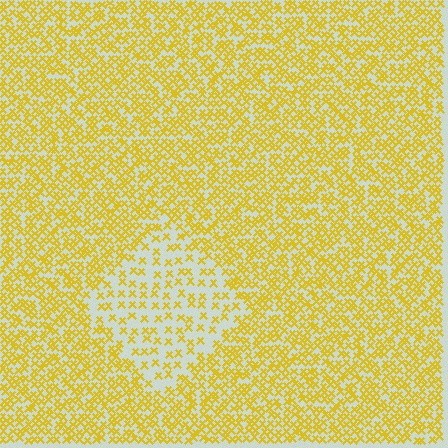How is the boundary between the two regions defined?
The boundary is defined by a change in element density (approximately 2.3x ratio). All elements are the same color, size, and shape.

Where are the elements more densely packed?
The elements are more densely packed outside the diamond boundary.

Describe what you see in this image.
The image contains small yellow elements arranged at two different densities. A diamond-shaped region is visible where the elements are less densely packed than the surrounding area.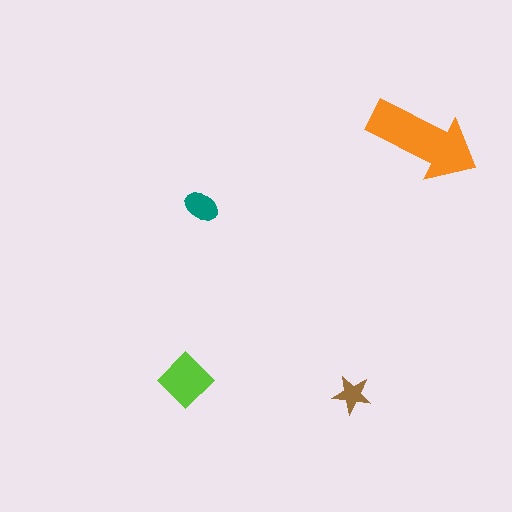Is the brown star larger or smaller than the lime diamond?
Smaller.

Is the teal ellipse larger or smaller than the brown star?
Larger.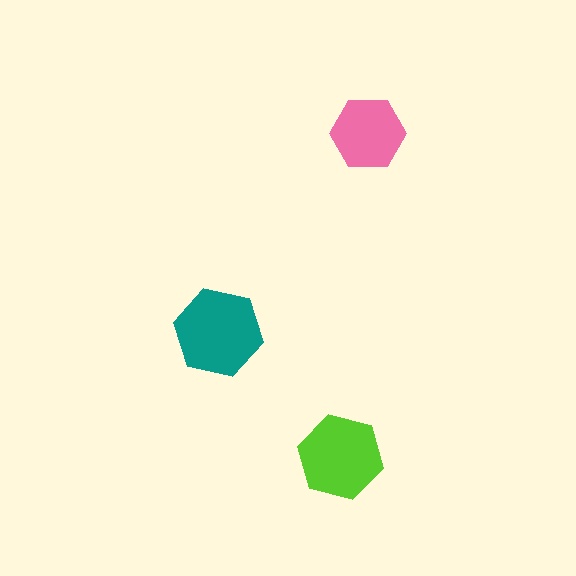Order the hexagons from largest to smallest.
the teal one, the lime one, the pink one.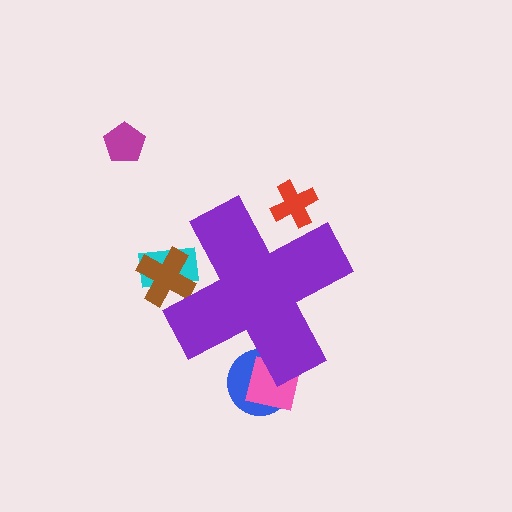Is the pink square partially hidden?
Yes, the pink square is partially hidden behind the purple cross.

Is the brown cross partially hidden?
Yes, the brown cross is partially hidden behind the purple cross.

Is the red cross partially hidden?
Yes, the red cross is partially hidden behind the purple cross.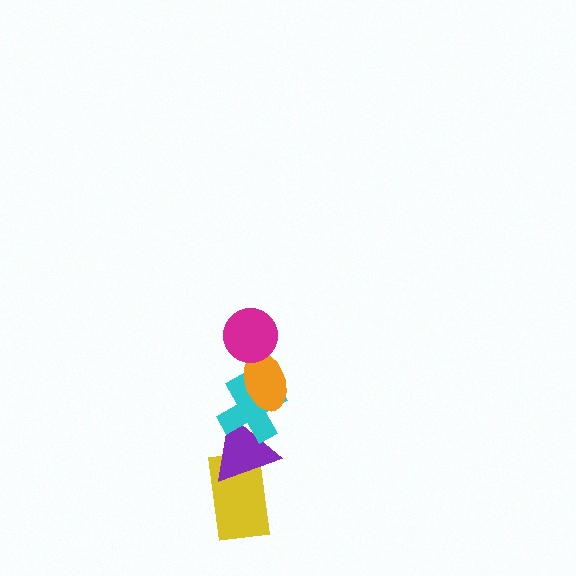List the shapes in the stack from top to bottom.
From top to bottom: the magenta circle, the orange ellipse, the cyan cross, the purple triangle, the yellow rectangle.